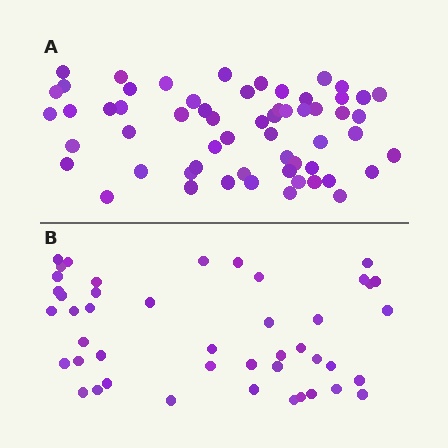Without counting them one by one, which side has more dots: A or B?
Region A (the top region) has more dots.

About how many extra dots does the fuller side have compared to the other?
Region A has approximately 15 more dots than region B.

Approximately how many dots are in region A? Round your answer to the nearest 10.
About 60 dots. (The exact count is 59, which rounds to 60.)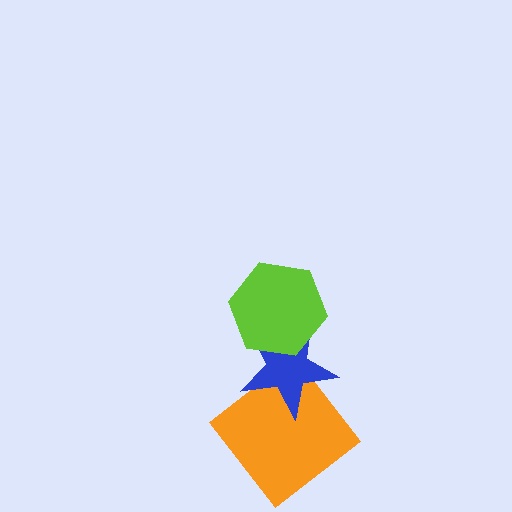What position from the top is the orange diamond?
The orange diamond is 3rd from the top.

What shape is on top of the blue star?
The lime hexagon is on top of the blue star.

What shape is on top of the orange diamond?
The blue star is on top of the orange diamond.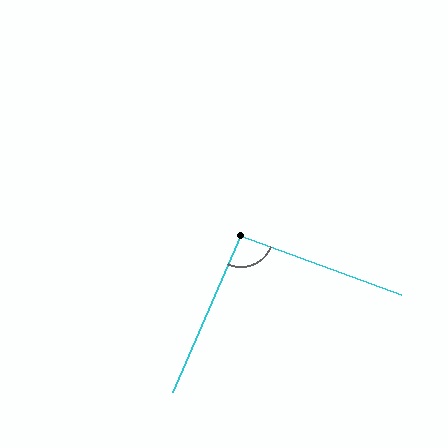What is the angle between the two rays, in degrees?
Approximately 93 degrees.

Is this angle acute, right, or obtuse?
It is approximately a right angle.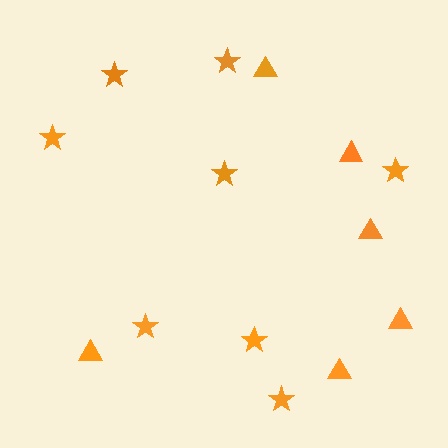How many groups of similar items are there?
There are 2 groups: one group of triangles (6) and one group of stars (8).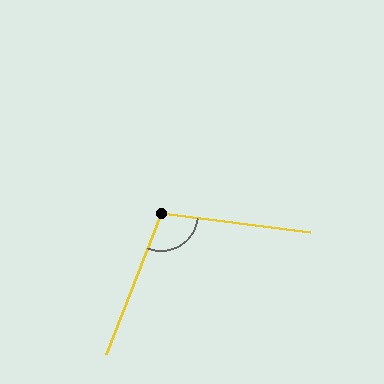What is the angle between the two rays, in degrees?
Approximately 104 degrees.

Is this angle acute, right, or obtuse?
It is obtuse.